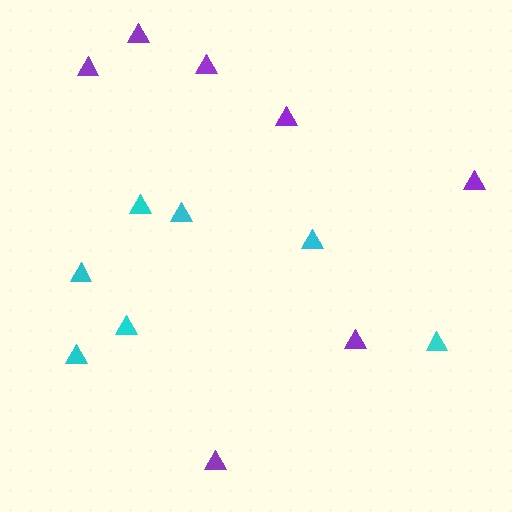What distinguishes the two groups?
There are 2 groups: one group of cyan triangles (7) and one group of purple triangles (7).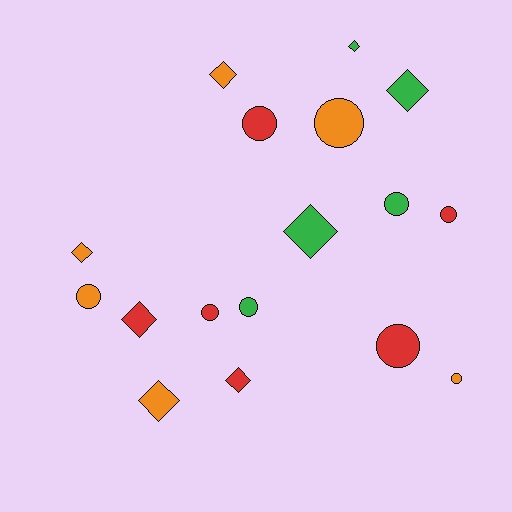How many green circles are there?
There are 2 green circles.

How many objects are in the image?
There are 17 objects.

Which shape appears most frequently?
Circle, with 9 objects.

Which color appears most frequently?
Orange, with 6 objects.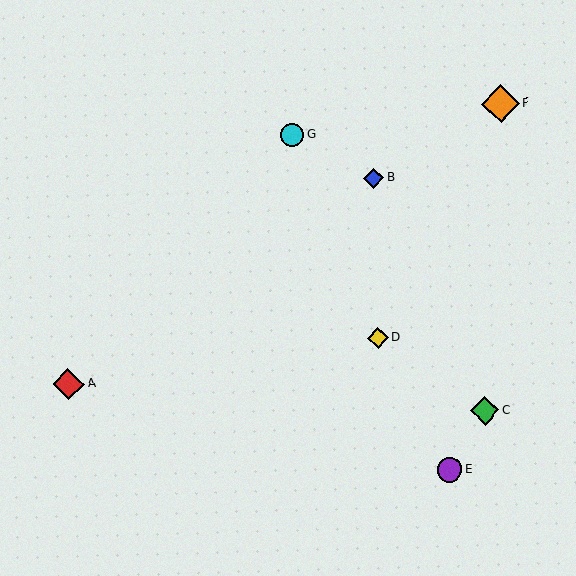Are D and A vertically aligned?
No, D is at x≈378 and A is at x≈68.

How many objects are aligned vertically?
2 objects (B, D) are aligned vertically.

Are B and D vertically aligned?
Yes, both are at x≈374.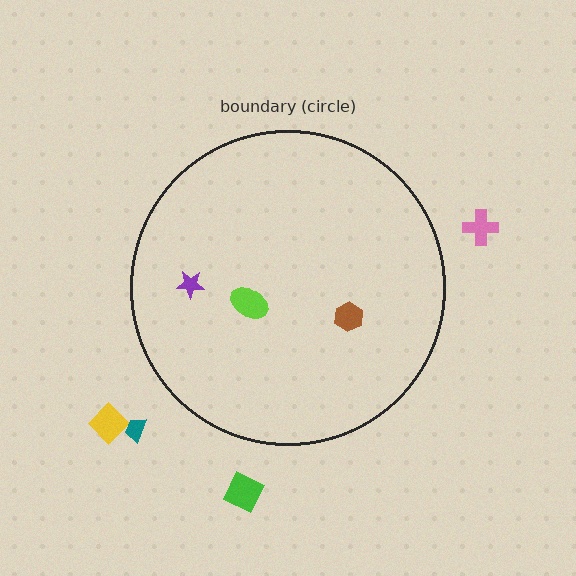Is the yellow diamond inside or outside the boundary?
Outside.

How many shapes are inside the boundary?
3 inside, 4 outside.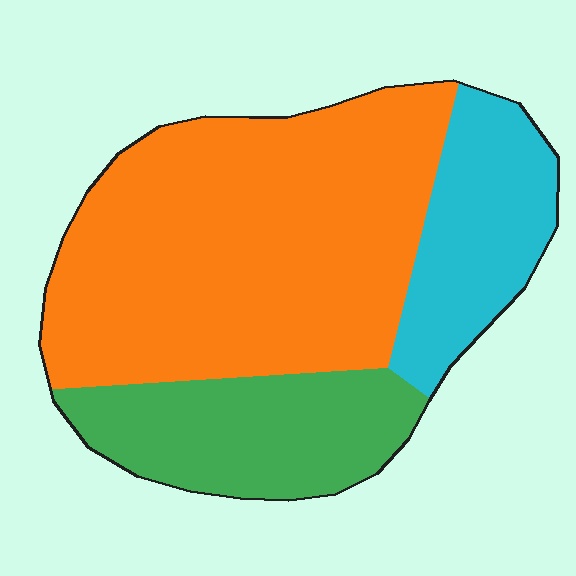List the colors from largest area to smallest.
From largest to smallest: orange, green, cyan.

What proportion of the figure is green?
Green takes up about one quarter (1/4) of the figure.